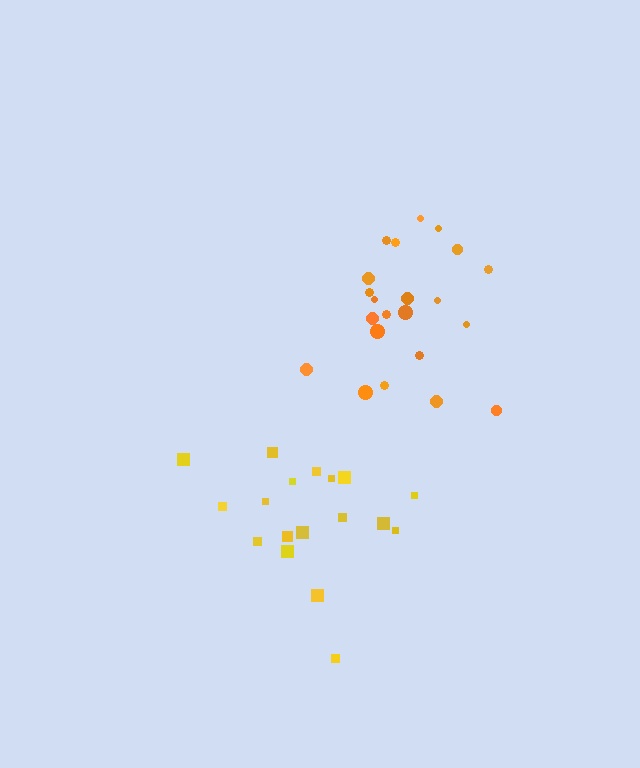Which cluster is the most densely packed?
Orange.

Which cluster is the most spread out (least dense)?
Yellow.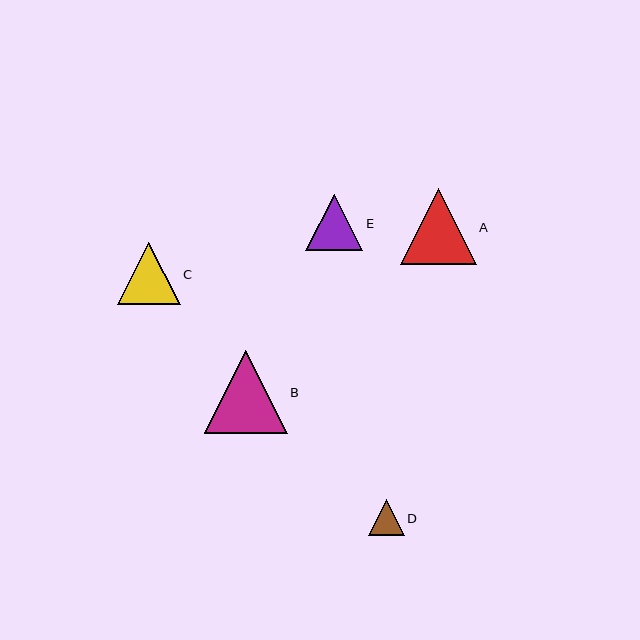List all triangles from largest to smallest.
From largest to smallest: B, A, C, E, D.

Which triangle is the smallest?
Triangle D is the smallest with a size of approximately 36 pixels.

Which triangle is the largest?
Triangle B is the largest with a size of approximately 83 pixels.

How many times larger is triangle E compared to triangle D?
Triangle E is approximately 1.6 times the size of triangle D.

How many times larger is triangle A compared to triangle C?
Triangle A is approximately 1.2 times the size of triangle C.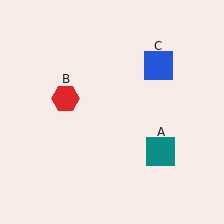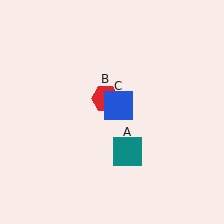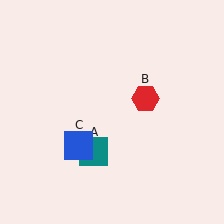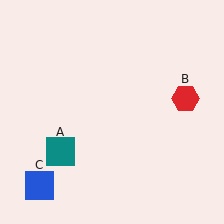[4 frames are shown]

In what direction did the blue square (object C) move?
The blue square (object C) moved down and to the left.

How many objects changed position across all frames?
3 objects changed position: teal square (object A), red hexagon (object B), blue square (object C).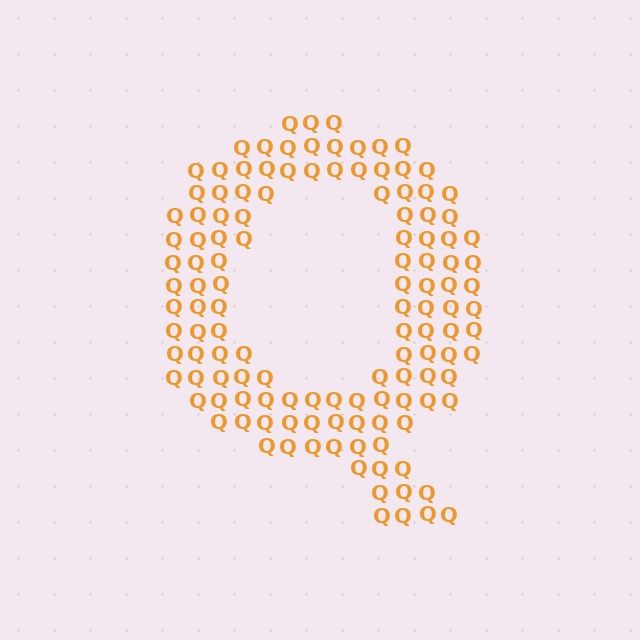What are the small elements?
The small elements are letter Q's.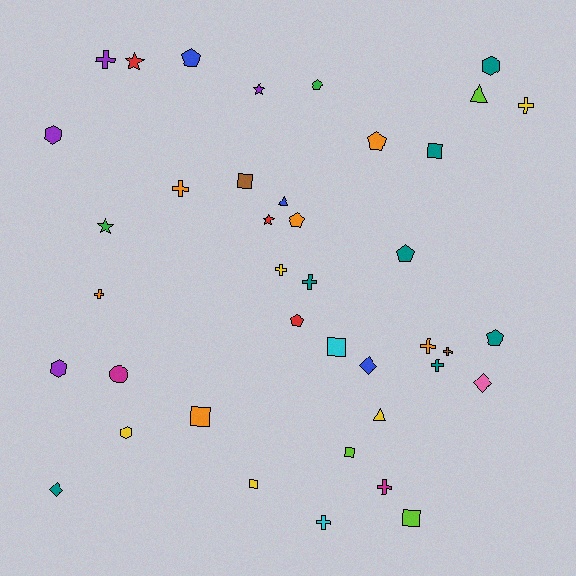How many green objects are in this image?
There are 2 green objects.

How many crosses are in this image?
There are 11 crosses.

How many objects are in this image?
There are 40 objects.